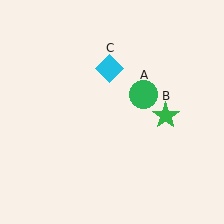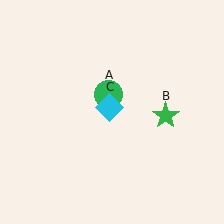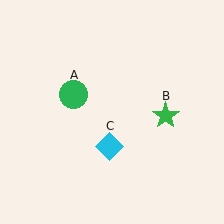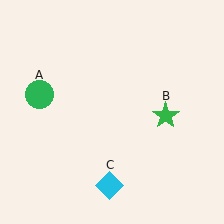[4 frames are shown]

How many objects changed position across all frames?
2 objects changed position: green circle (object A), cyan diamond (object C).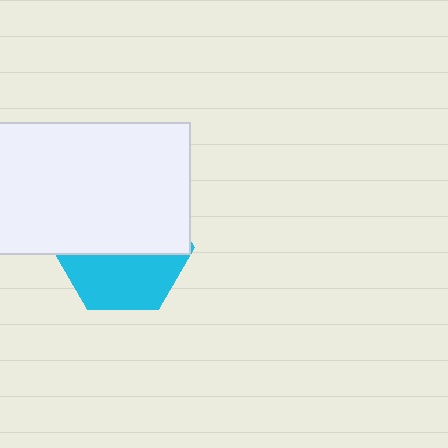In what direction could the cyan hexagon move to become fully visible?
The cyan hexagon could move down. That would shift it out from behind the white rectangle entirely.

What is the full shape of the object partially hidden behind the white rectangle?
The partially hidden object is a cyan hexagon.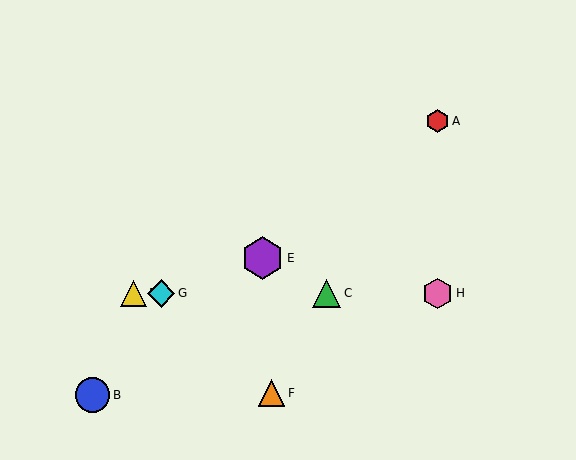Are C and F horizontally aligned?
No, C is at y≈293 and F is at y≈393.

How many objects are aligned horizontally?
4 objects (C, D, G, H) are aligned horizontally.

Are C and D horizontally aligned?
Yes, both are at y≈293.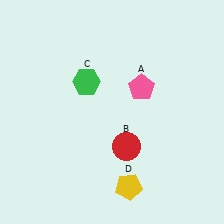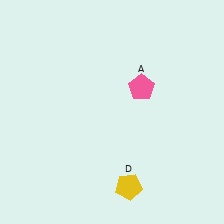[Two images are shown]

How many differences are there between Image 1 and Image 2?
There are 2 differences between the two images.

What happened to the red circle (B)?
The red circle (B) was removed in Image 2. It was in the bottom-right area of Image 1.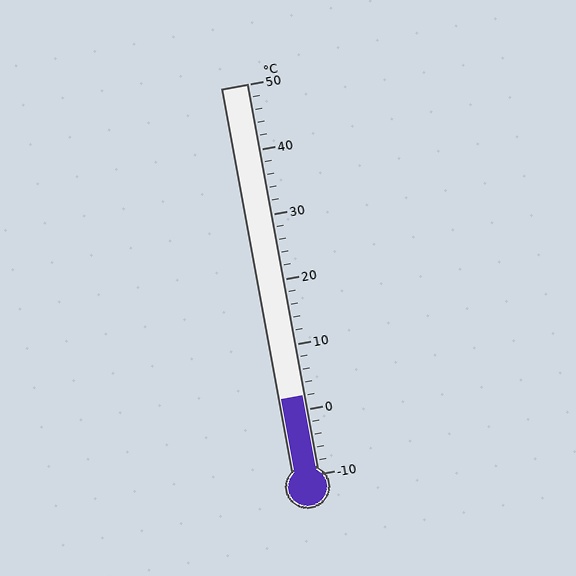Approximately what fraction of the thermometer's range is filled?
The thermometer is filled to approximately 20% of its range.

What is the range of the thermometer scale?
The thermometer scale ranges from -10°C to 50°C.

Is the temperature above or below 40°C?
The temperature is below 40°C.